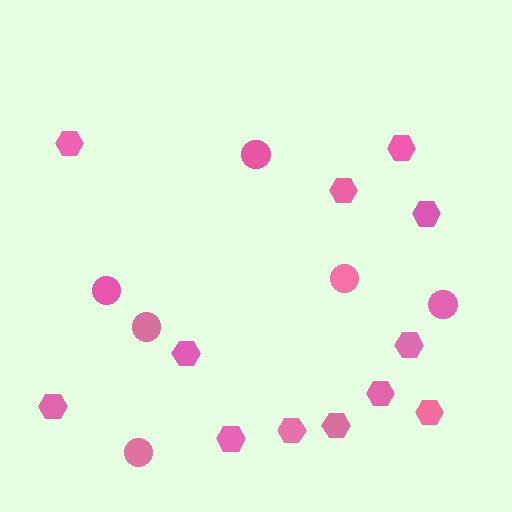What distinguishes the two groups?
There are 2 groups: one group of circles (6) and one group of hexagons (12).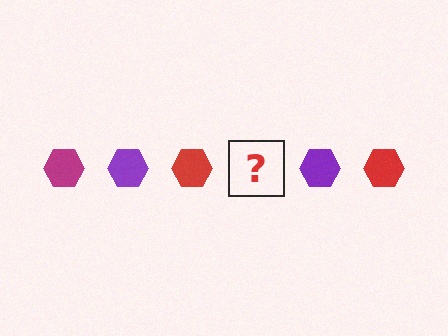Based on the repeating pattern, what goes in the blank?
The blank should be a magenta hexagon.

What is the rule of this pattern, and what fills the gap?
The rule is that the pattern cycles through magenta, purple, red hexagons. The gap should be filled with a magenta hexagon.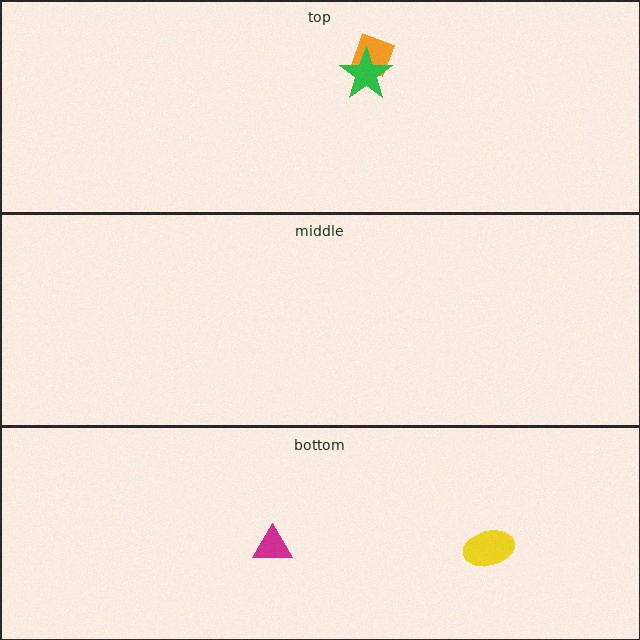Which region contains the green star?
The top region.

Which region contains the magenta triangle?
The bottom region.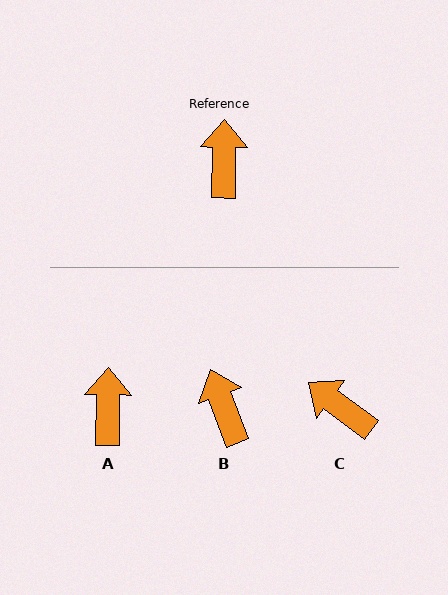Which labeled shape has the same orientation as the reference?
A.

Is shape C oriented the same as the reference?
No, it is off by about 54 degrees.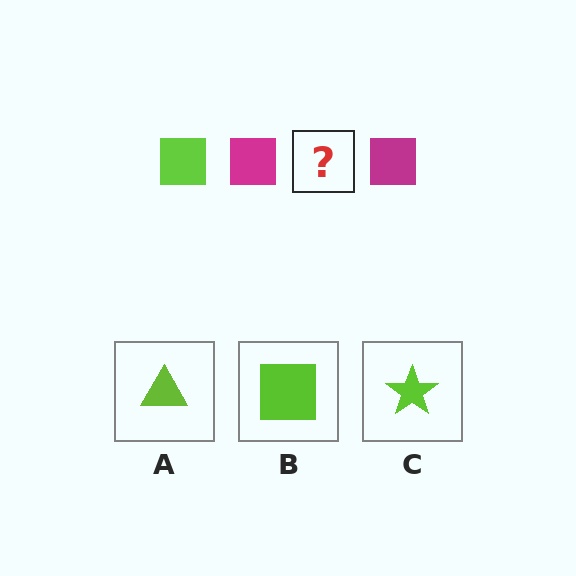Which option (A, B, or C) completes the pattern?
B.